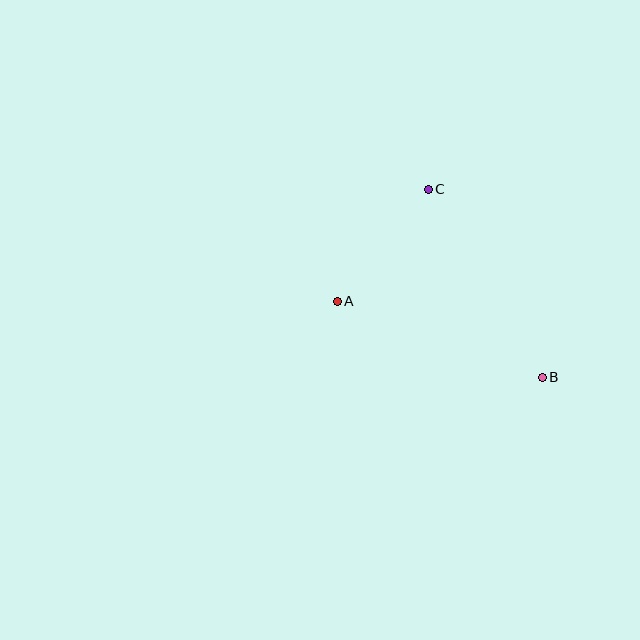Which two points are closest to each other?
Points A and C are closest to each other.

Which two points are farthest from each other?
Points B and C are farthest from each other.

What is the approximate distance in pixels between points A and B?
The distance between A and B is approximately 218 pixels.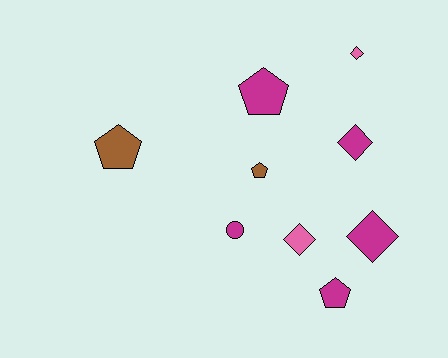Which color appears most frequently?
Magenta, with 5 objects.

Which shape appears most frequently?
Diamond, with 4 objects.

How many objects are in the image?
There are 9 objects.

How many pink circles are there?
There are no pink circles.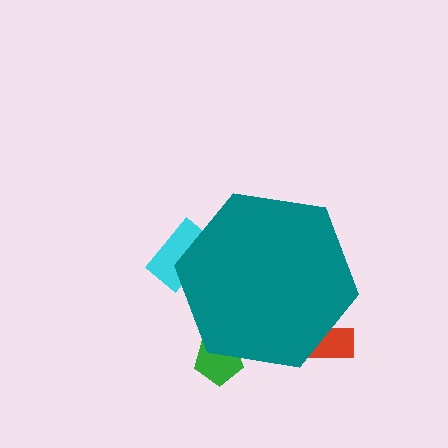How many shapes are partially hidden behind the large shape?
3 shapes are partially hidden.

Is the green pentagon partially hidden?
Yes, the green pentagon is partially hidden behind the teal hexagon.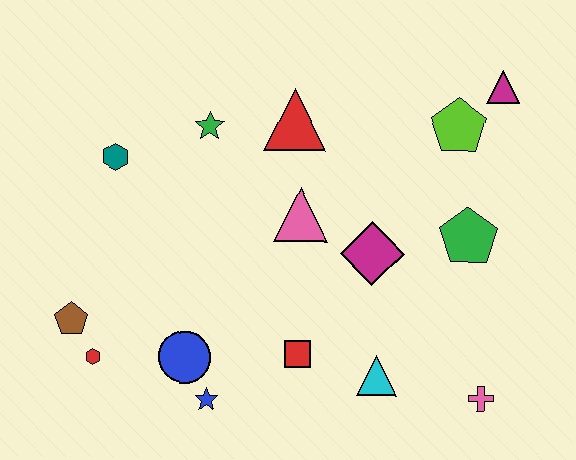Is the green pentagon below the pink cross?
No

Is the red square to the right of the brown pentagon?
Yes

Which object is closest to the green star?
The red triangle is closest to the green star.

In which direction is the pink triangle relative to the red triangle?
The pink triangle is below the red triangle.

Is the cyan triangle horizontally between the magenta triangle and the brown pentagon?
Yes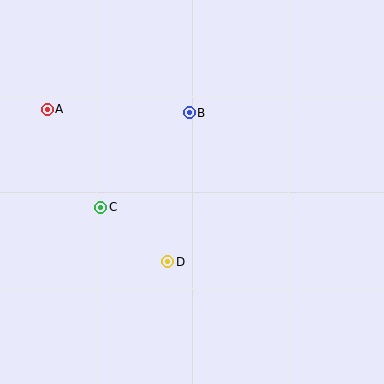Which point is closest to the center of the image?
Point D at (168, 262) is closest to the center.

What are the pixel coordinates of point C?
Point C is at (101, 207).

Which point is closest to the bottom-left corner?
Point C is closest to the bottom-left corner.